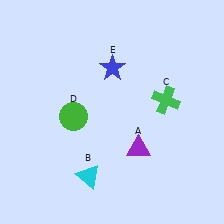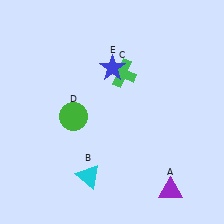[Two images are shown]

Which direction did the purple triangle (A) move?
The purple triangle (A) moved down.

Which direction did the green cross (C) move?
The green cross (C) moved left.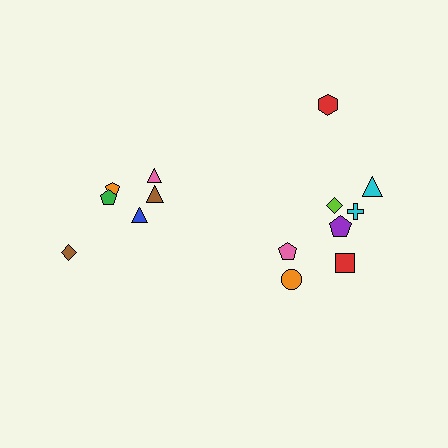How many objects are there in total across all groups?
There are 14 objects.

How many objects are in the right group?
There are 8 objects.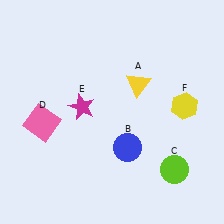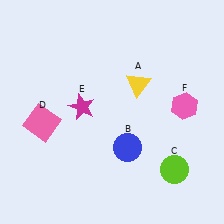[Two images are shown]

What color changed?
The hexagon (F) changed from yellow in Image 1 to pink in Image 2.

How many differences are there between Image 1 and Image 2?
There is 1 difference between the two images.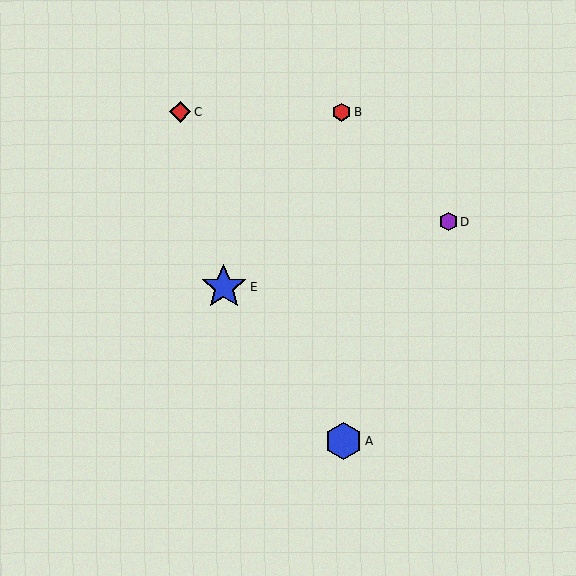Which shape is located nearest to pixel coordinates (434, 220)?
The purple hexagon (labeled D) at (448, 221) is nearest to that location.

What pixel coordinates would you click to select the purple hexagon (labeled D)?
Click at (448, 221) to select the purple hexagon D.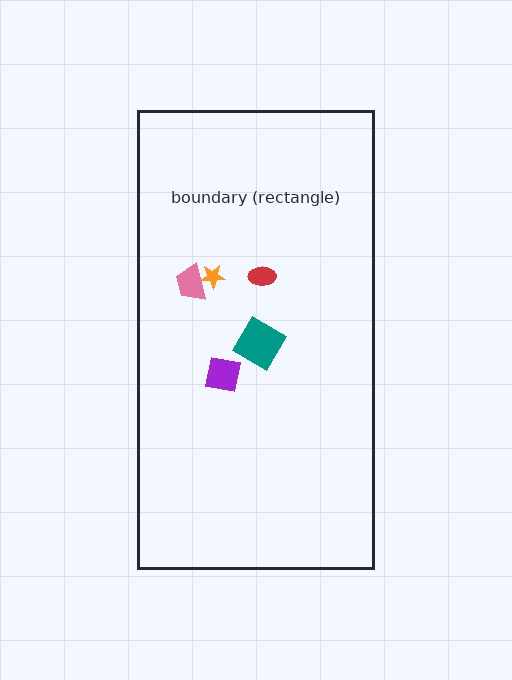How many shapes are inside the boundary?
5 inside, 0 outside.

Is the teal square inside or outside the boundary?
Inside.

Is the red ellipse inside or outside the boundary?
Inside.